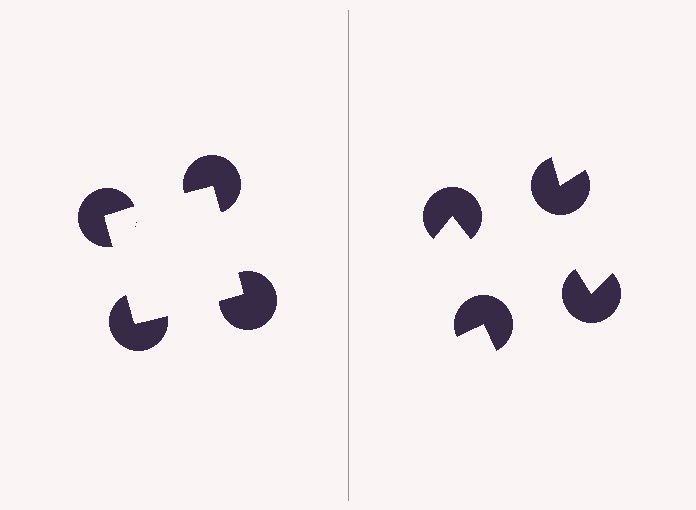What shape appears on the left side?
An illusory square.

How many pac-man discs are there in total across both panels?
8 — 4 on each side.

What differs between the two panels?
The pac-man discs are positioned identically on both sides; only the wedge orientations differ. On the left they align to a square; on the right they are misaligned.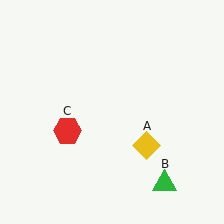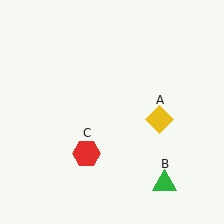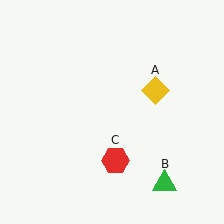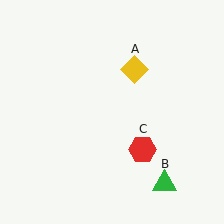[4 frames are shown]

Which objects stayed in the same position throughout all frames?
Green triangle (object B) remained stationary.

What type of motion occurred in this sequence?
The yellow diamond (object A), red hexagon (object C) rotated counterclockwise around the center of the scene.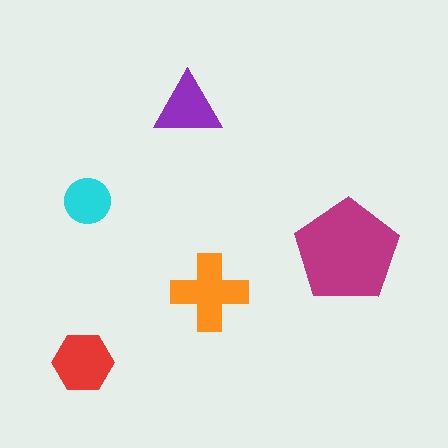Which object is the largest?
The magenta pentagon.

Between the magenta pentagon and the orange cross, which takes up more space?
The magenta pentagon.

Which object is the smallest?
The cyan circle.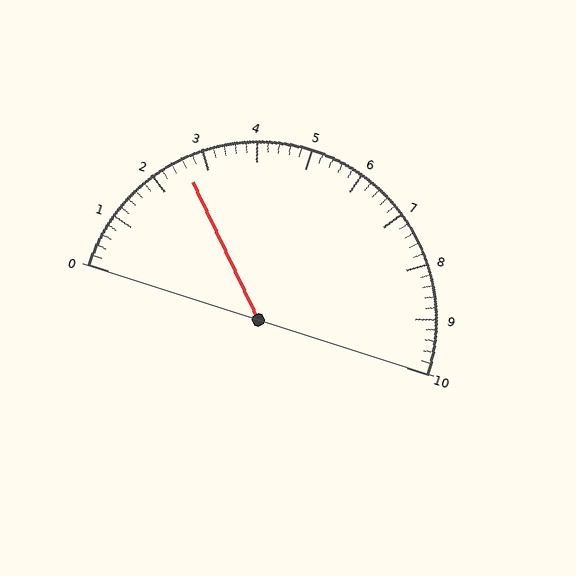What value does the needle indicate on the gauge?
The needle indicates approximately 2.6.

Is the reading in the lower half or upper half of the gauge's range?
The reading is in the lower half of the range (0 to 10).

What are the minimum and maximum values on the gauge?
The gauge ranges from 0 to 10.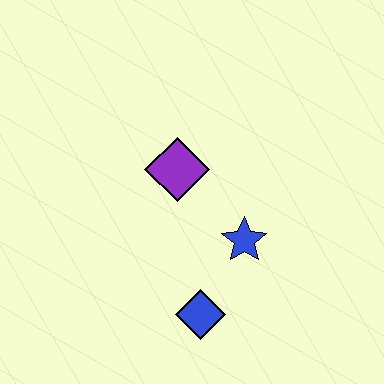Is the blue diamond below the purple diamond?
Yes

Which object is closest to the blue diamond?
The blue star is closest to the blue diamond.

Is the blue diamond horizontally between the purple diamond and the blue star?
Yes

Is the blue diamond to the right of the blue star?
No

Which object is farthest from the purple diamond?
The blue diamond is farthest from the purple diamond.